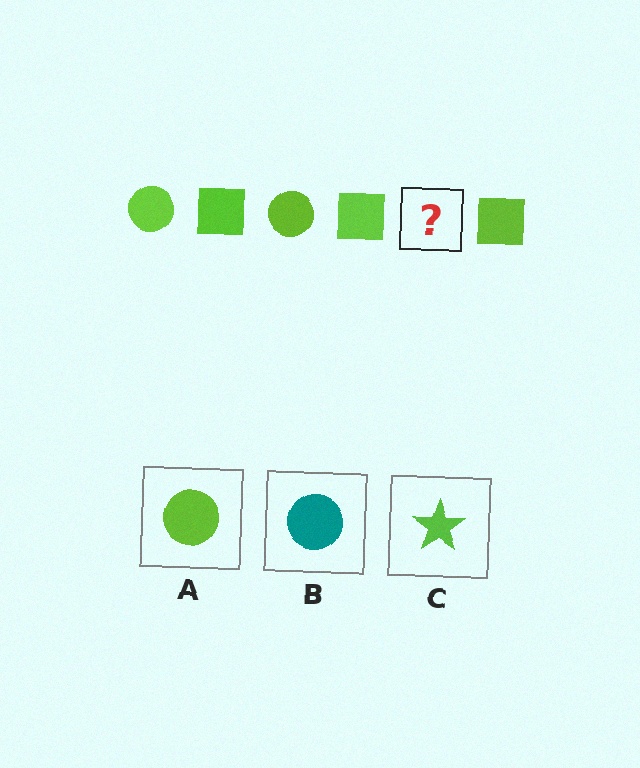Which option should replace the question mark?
Option A.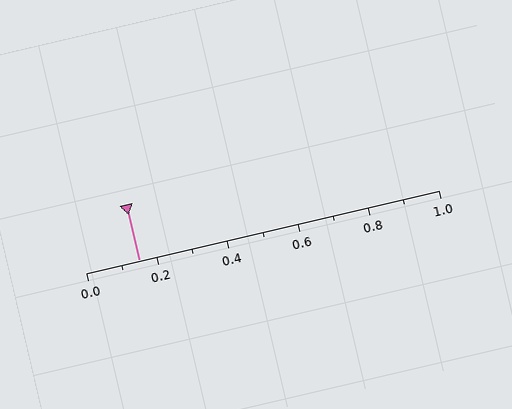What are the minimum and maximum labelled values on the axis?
The axis runs from 0.0 to 1.0.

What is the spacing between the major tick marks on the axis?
The major ticks are spaced 0.2 apart.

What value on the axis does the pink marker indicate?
The marker indicates approximately 0.15.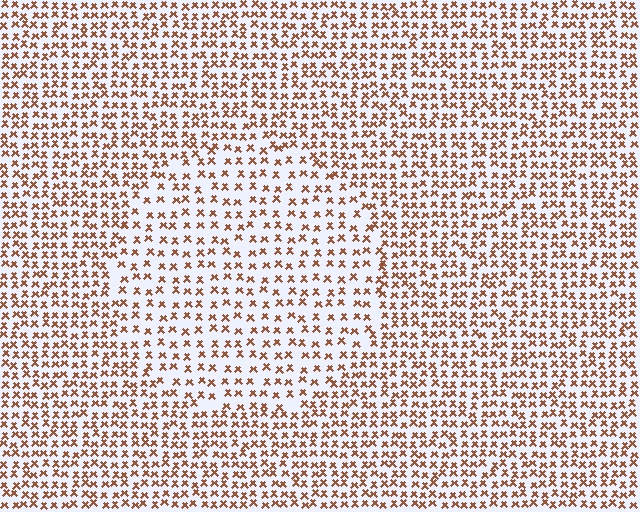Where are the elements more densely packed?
The elements are more densely packed outside the circle boundary.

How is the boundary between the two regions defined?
The boundary is defined by a change in element density (approximately 1.7x ratio). All elements are the same color, size, and shape.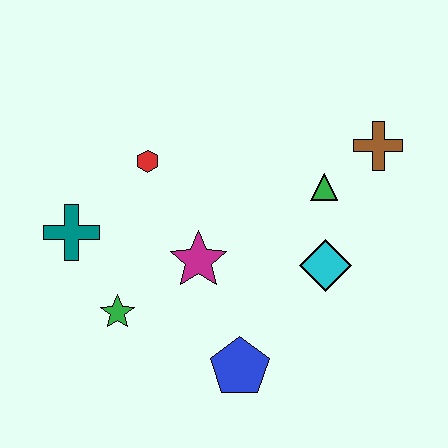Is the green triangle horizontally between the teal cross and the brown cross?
Yes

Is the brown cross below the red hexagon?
No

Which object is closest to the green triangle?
The brown cross is closest to the green triangle.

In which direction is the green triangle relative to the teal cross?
The green triangle is to the right of the teal cross.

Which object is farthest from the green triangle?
The teal cross is farthest from the green triangle.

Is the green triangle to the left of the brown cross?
Yes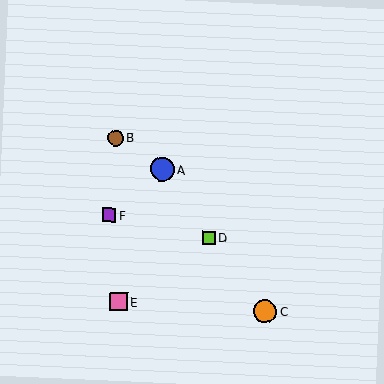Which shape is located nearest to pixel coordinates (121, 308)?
The pink square (labeled E) at (118, 302) is nearest to that location.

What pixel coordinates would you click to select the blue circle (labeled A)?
Click at (162, 169) to select the blue circle A.